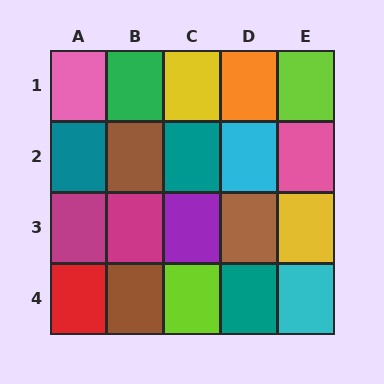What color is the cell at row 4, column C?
Lime.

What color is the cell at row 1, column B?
Green.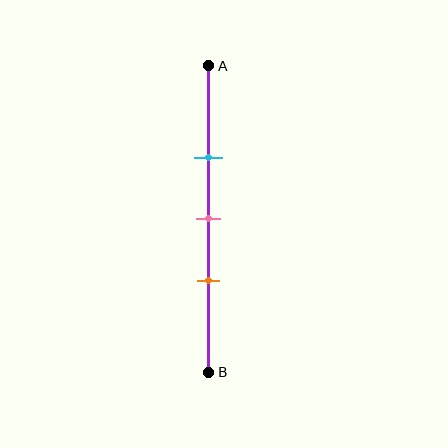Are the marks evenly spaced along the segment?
Yes, the marks are approximately evenly spaced.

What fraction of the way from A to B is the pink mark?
The pink mark is approximately 50% (0.5) of the way from A to B.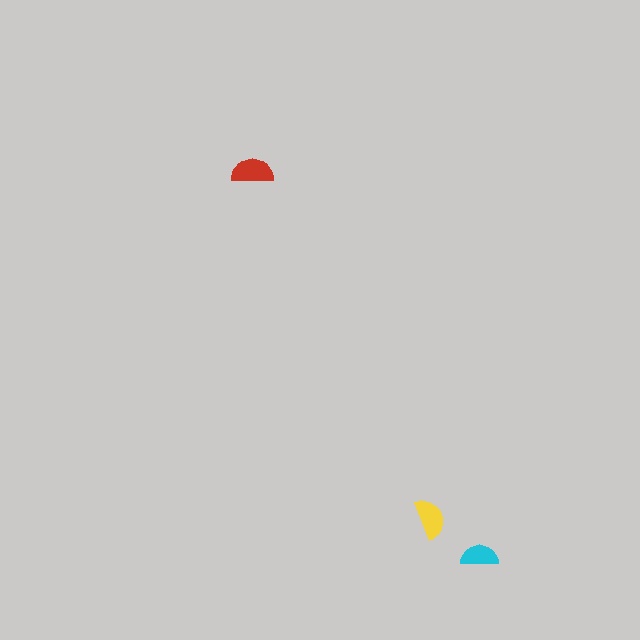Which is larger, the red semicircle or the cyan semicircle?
The red one.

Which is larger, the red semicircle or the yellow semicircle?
The red one.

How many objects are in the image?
There are 3 objects in the image.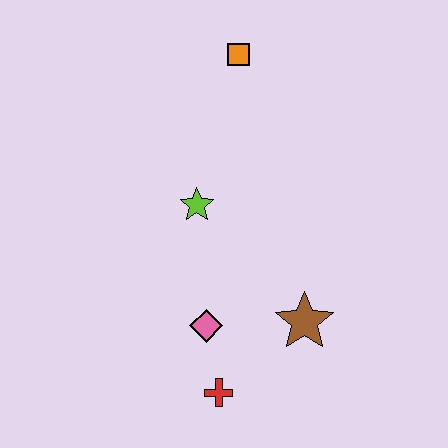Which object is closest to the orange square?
The lime star is closest to the orange square.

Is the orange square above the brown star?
Yes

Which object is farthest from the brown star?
The orange square is farthest from the brown star.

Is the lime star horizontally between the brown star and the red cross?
No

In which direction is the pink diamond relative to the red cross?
The pink diamond is above the red cross.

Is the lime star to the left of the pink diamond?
Yes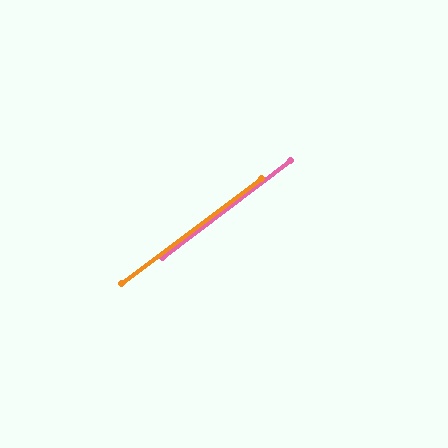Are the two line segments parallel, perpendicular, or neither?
Parallel — their directions differ by only 0.3°.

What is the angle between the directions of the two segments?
Approximately 0 degrees.